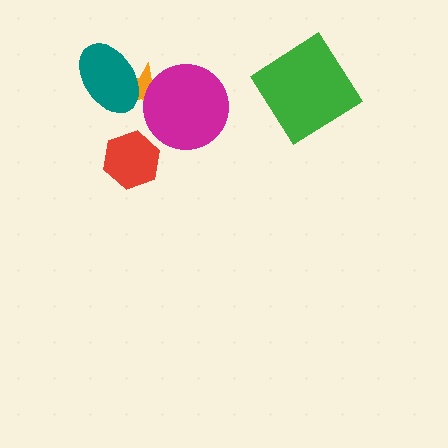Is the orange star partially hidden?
Yes, it is partially covered by another shape.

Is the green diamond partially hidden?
No, no other shape covers it.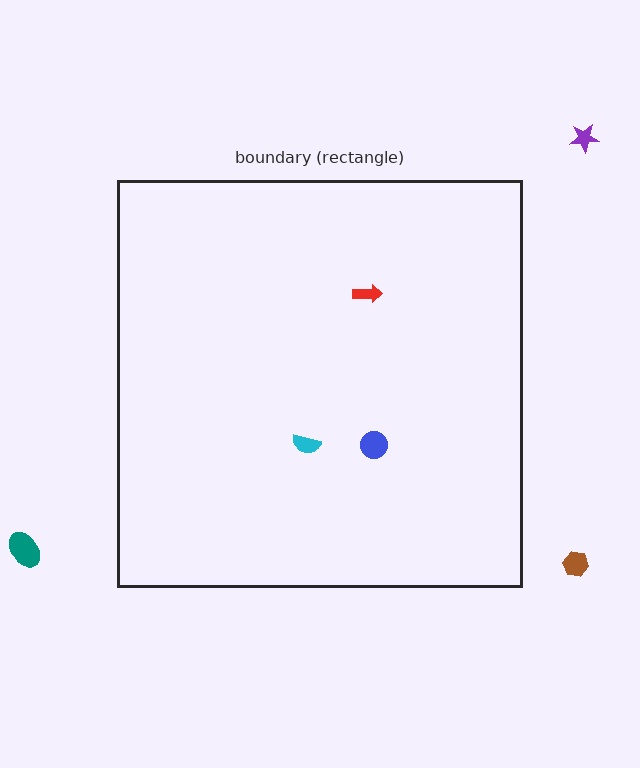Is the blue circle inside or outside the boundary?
Inside.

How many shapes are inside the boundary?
3 inside, 3 outside.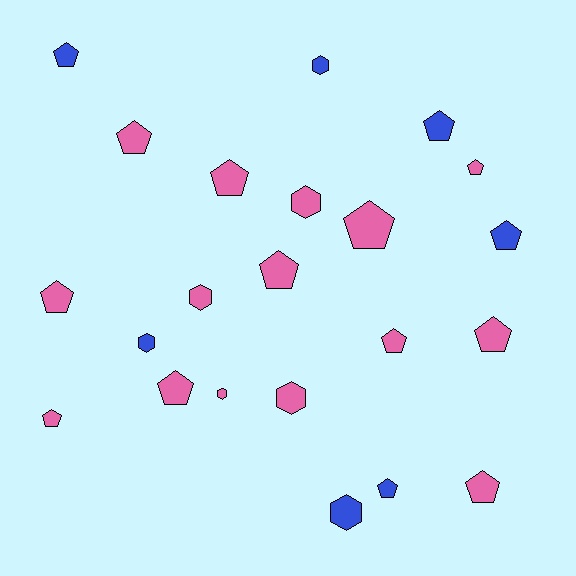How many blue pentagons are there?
There are 4 blue pentagons.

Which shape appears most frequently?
Pentagon, with 15 objects.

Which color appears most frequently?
Pink, with 15 objects.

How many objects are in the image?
There are 22 objects.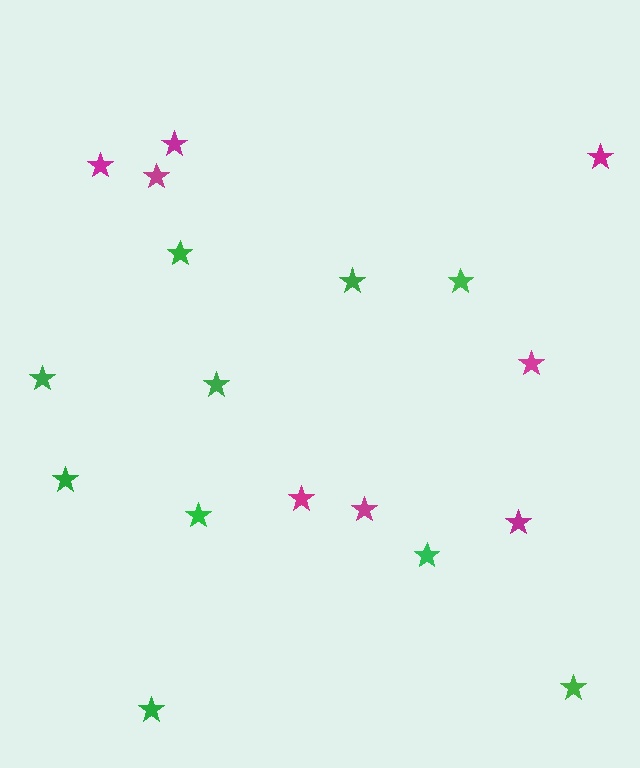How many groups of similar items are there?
There are 2 groups: one group of magenta stars (8) and one group of green stars (10).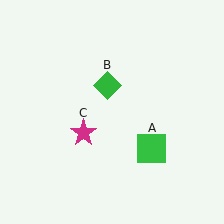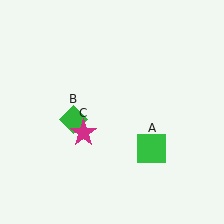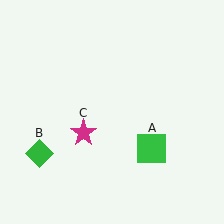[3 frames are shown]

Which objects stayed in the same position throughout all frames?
Green square (object A) and magenta star (object C) remained stationary.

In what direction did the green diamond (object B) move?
The green diamond (object B) moved down and to the left.